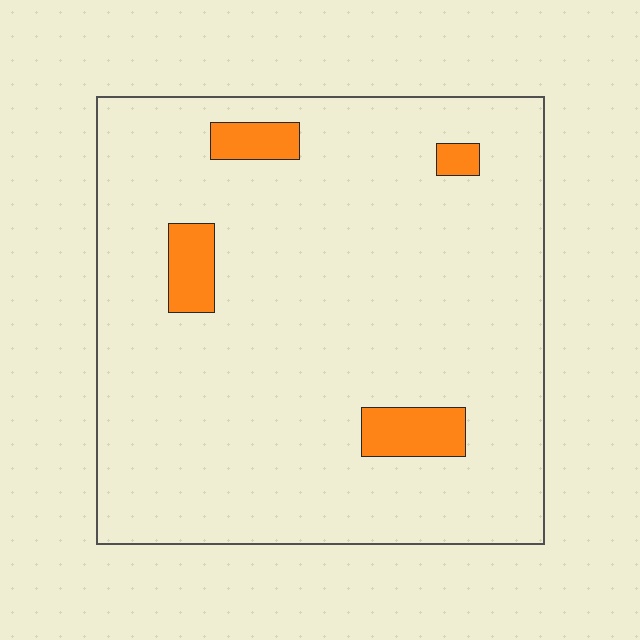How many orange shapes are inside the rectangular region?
4.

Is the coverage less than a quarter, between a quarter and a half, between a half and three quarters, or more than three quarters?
Less than a quarter.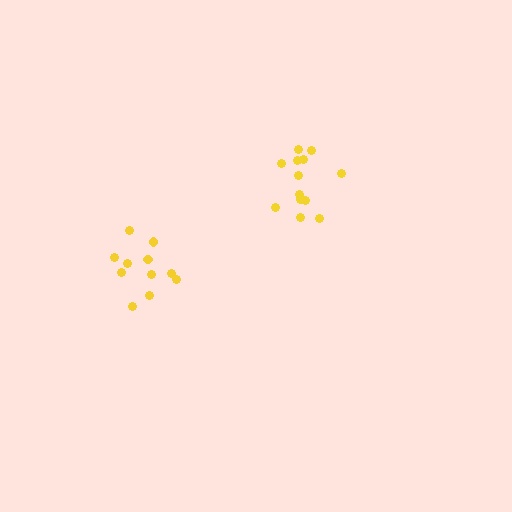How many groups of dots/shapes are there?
There are 2 groups.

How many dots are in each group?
Group 1: 11 dots, Group 2: 13 dots (24 total).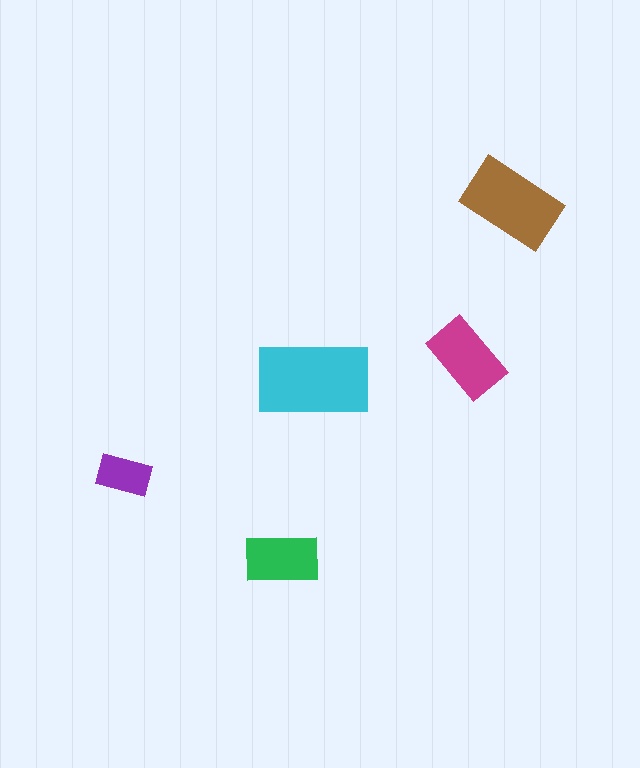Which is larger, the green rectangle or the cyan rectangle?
The cyan one.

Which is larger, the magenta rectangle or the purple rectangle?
The magenta one.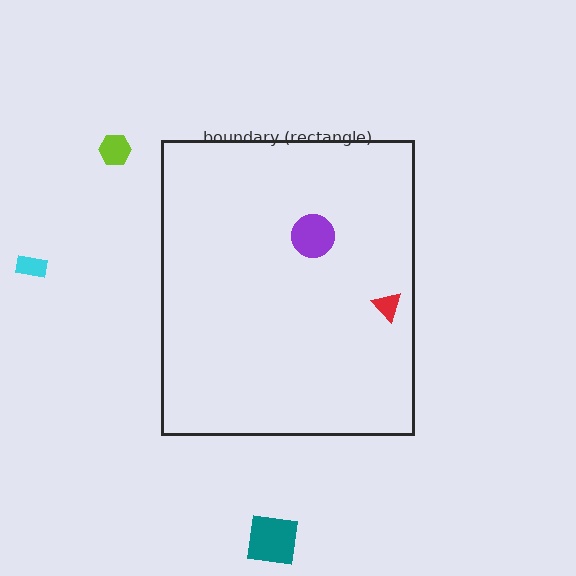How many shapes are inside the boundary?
2 inside, 3 outside.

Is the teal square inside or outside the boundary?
Outside.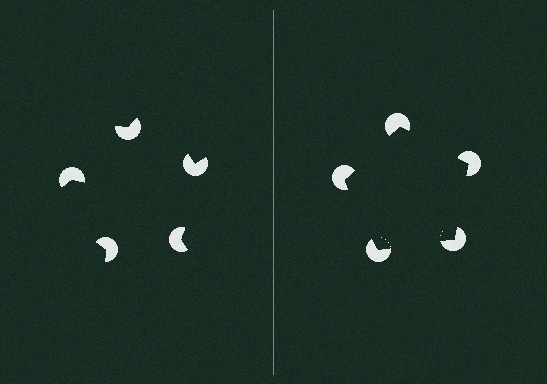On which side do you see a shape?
An illusory pentagon appears on the right side. On the left side the wedge cuts are rotated, so no coherent shape forms.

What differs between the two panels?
The pac-man discs are positioned identically on both sides; only the wedge orientations differ. On the right they align to a pentagon; on the left they are misaligned.